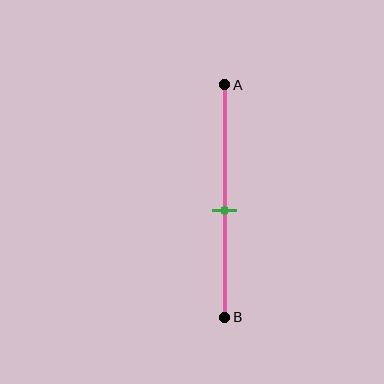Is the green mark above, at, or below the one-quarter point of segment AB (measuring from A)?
The green mark is below the one-quarter point of segment AB.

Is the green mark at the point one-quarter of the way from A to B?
No, the mark is at about 55% from A, not at the 25% one-quarter point.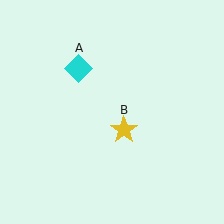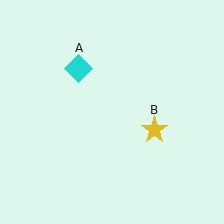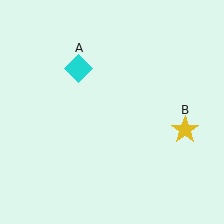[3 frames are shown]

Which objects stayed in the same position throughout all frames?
Cyan diamond (object A) remained stationary.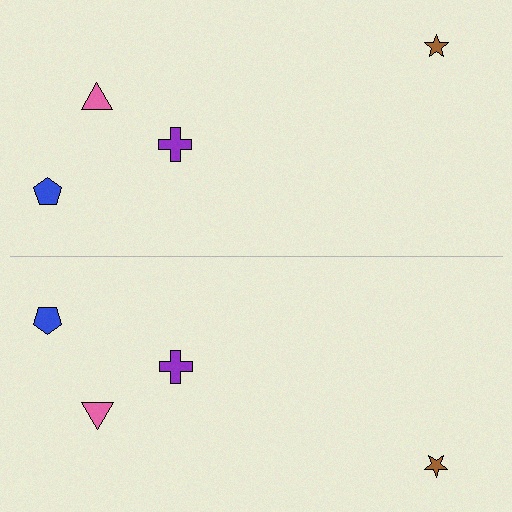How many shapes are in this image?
There are 8 shapes in this image.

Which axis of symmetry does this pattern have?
The pattern has a horizontal axis of symmetry running through the center of the image.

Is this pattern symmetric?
Yes, this pattern has bilateral (reflection) symmetry.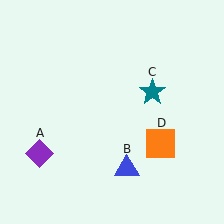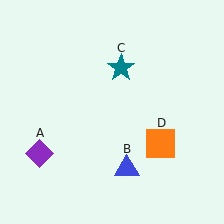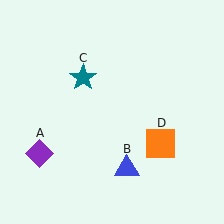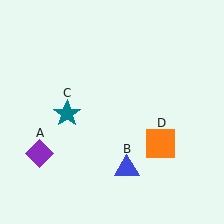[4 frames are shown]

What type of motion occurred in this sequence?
The teal star (object C) rotated counterclockwise around the center of the scene.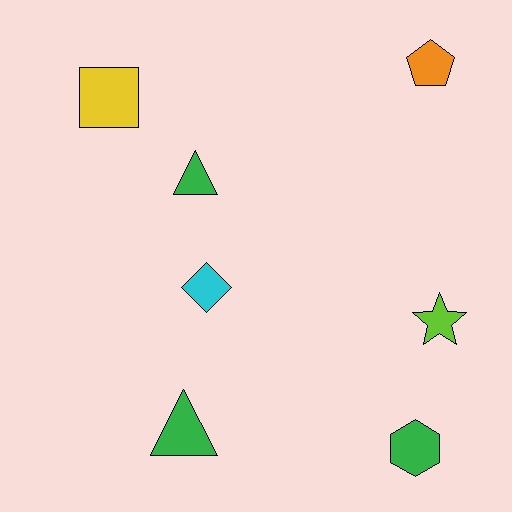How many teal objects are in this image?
There are no teal objects.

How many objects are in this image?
There are 7 objects.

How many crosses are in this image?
There are no crosses.